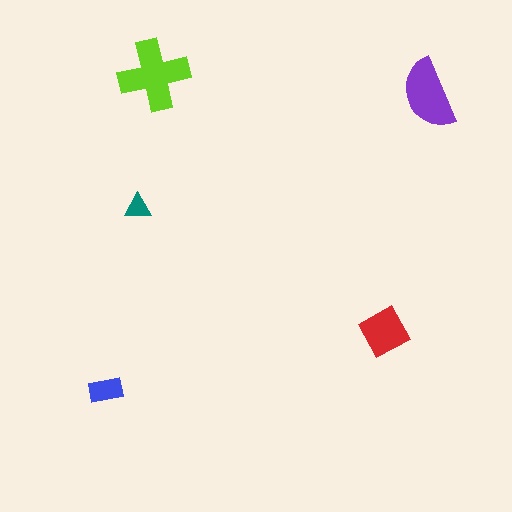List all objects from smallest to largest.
The teal triangle, the blue rectangle, the red square, the purple semicircle, the lime cross.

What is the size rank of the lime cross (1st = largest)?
1st.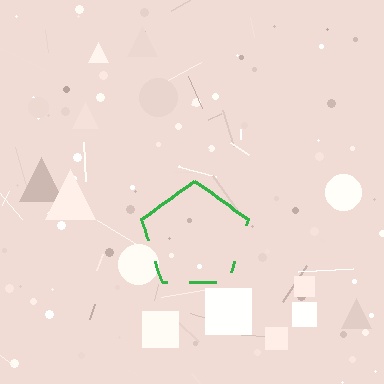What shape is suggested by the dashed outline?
The dashed outline suggests a pentagon.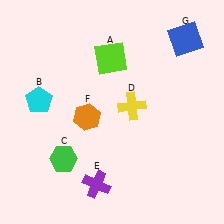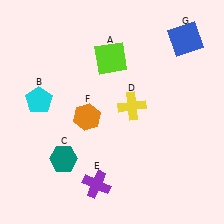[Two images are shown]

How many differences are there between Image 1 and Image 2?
There is 1 difference between the two images.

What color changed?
The hexagon (C) changed from green in Image 1 to teal in Image 2.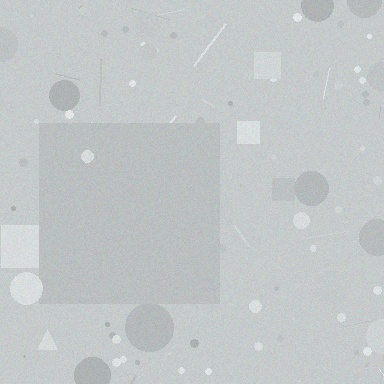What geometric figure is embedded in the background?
A square is embedded in the background.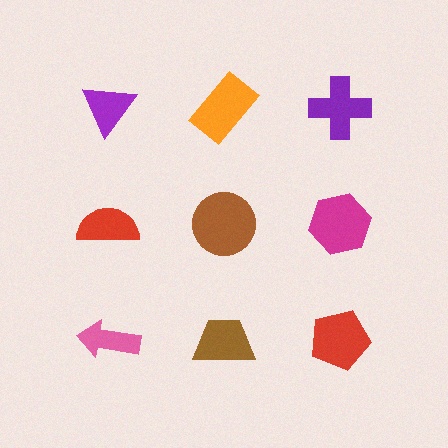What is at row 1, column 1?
A purple triangle.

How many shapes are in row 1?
3 shapes.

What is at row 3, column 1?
A pink arrow.